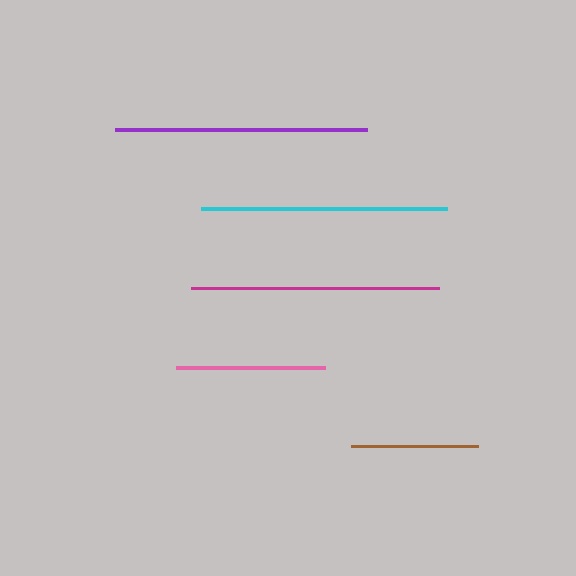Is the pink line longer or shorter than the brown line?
The pink line is longer than the brown line.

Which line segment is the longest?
The purple line is the longest at approximately 252 pixels.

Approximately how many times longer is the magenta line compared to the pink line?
The magenta line is approximately 1.7 times the length of the pink line.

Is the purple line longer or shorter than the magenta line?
The purple line is longer than the magenta line.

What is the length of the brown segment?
The brown segment is approximately 127 pixels long.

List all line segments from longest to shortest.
From longest to shortest: purple, magenta, cyan, pink, brown.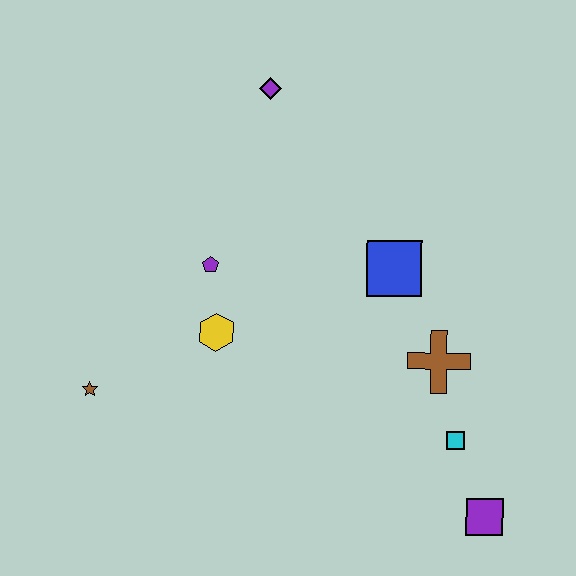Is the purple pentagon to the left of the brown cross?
Yes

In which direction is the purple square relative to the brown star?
The purple square is to the right of the brown star.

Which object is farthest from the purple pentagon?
The purple square is farthest from the purple pentagon.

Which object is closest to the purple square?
The cyan square is closest to the purple square.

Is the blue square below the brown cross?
No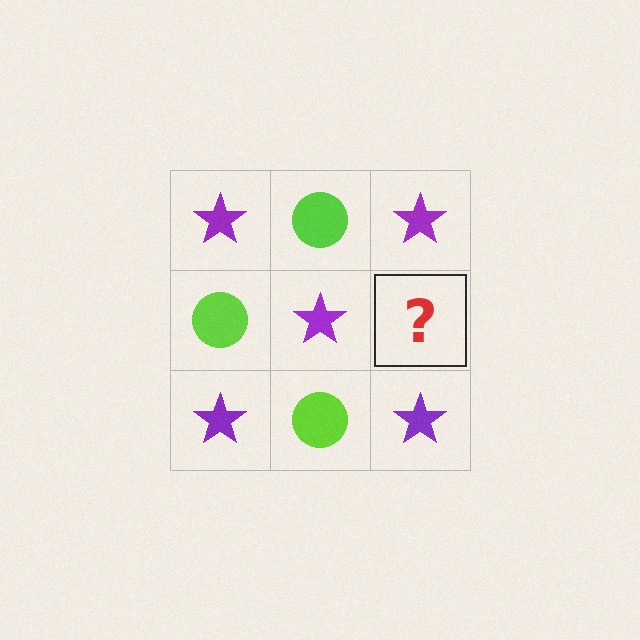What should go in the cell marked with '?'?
The missing cell should contain a lime circle.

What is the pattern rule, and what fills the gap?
The rule is that it alternates purple star and lime circle in a checkerboard pattern. The gap should be filled with a lime circle.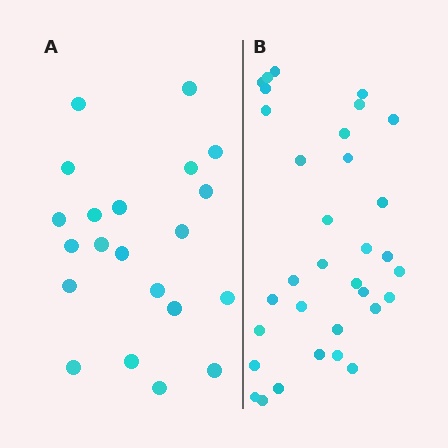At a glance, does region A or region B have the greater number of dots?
Region B (the right region) has more dots.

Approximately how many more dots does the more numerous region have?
Region B has roughly 12 or so more dots than region A.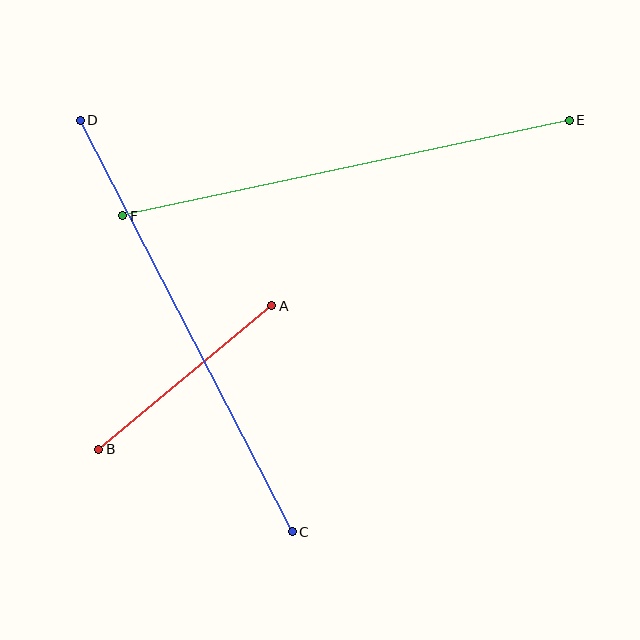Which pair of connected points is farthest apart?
Points C and D are farthest apart.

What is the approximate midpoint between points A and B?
The midpoint is at approximately (185, 377) pixels.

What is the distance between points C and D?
The distance is approximately 463 pixels.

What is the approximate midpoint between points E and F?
The midpoint is at approximately (346, 168) pixels.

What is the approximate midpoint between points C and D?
The midpoint is at approximately (186, 326) pixels.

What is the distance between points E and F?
The distance is approximately 457 pixels.